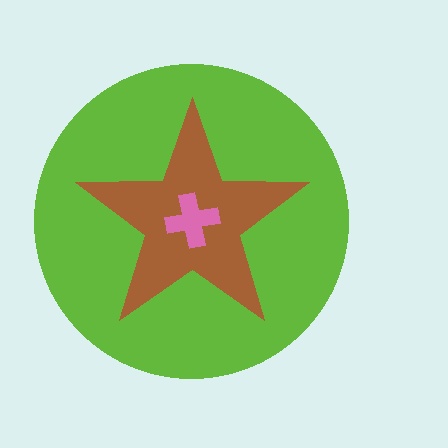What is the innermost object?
The pink cross.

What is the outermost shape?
The lime circle.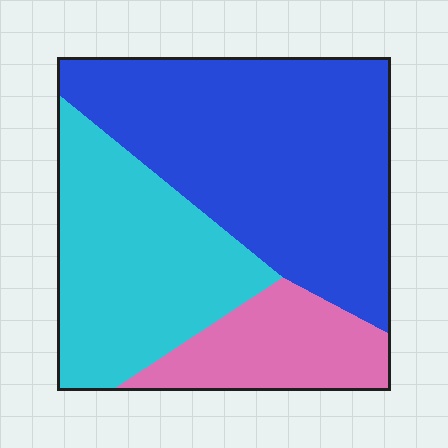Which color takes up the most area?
Blue, at roughly 50%.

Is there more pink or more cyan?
Cyan.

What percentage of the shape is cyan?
Cyan takes up between a sixth and a third of the shape.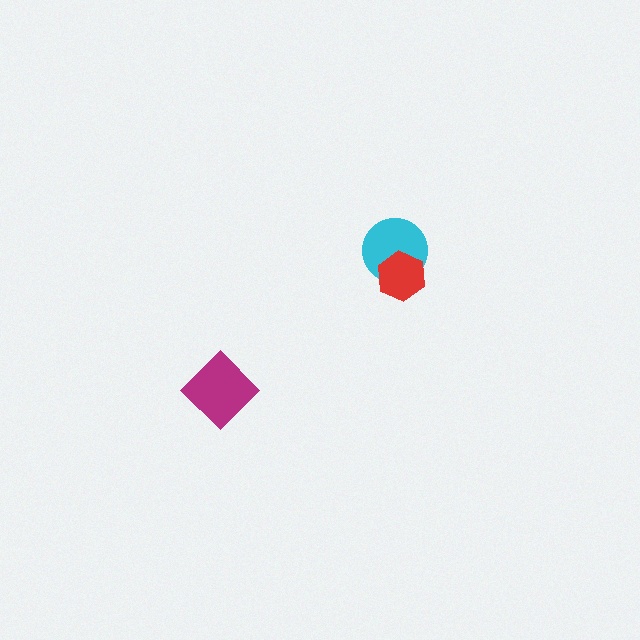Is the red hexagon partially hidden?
No, no other shape covers it.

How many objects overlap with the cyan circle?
1 object overlaps with the cyan circle.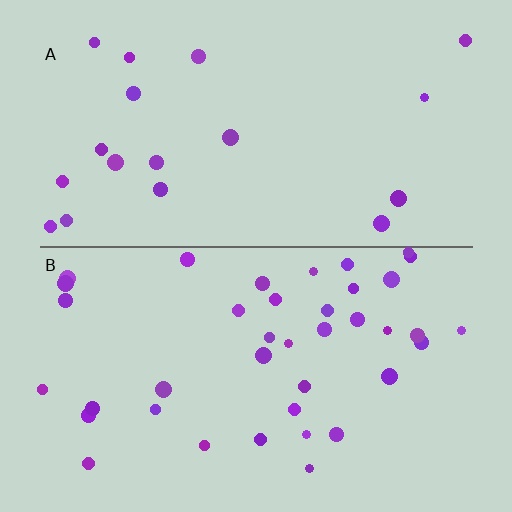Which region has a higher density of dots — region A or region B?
B (the bottom).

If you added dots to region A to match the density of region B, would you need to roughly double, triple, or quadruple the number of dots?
Approximately double.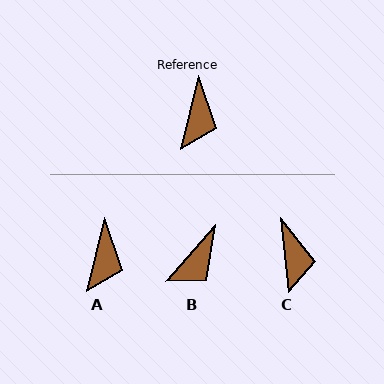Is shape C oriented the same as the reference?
No, it is off by about 20 degrees.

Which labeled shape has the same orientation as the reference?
A.